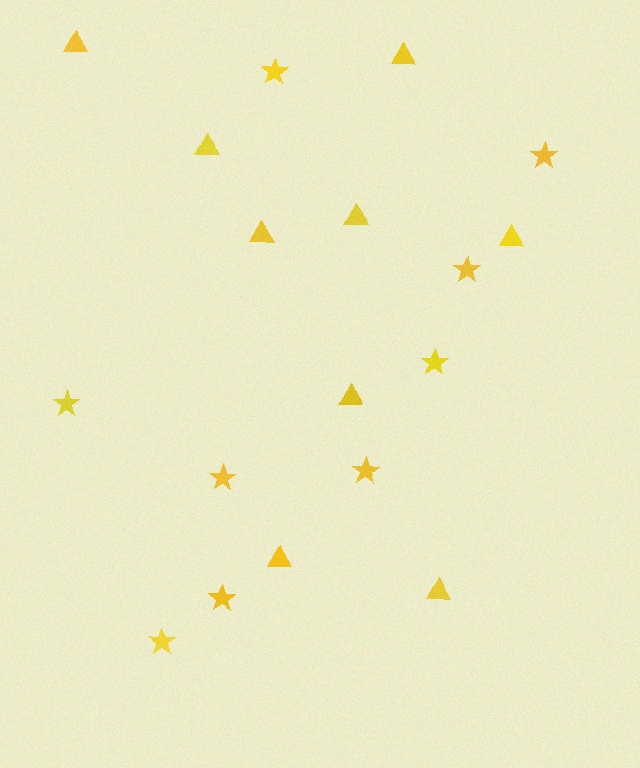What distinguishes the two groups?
There are 2 groups: one group of stars (9) and one group of triangles (9).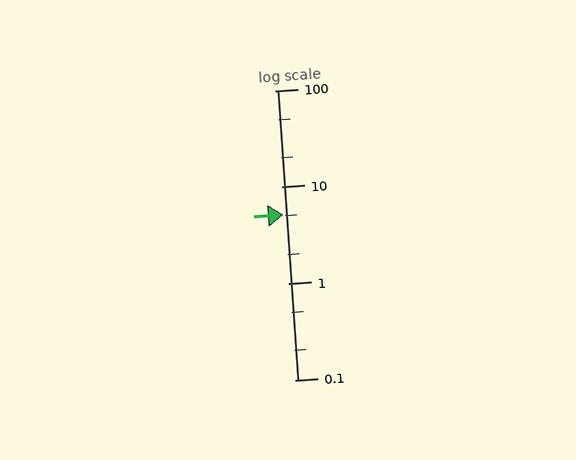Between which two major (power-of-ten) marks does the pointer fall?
The pointer is between 1 and 10.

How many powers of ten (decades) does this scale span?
The scale spans 3 decades, from 0.1 to 100.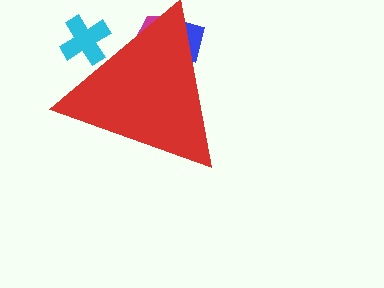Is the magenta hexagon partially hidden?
Yes, the magenta hexagon is partially hidden behind the red triangle.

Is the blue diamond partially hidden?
Yes, the blue diamond is partially hidden behind the red triangle.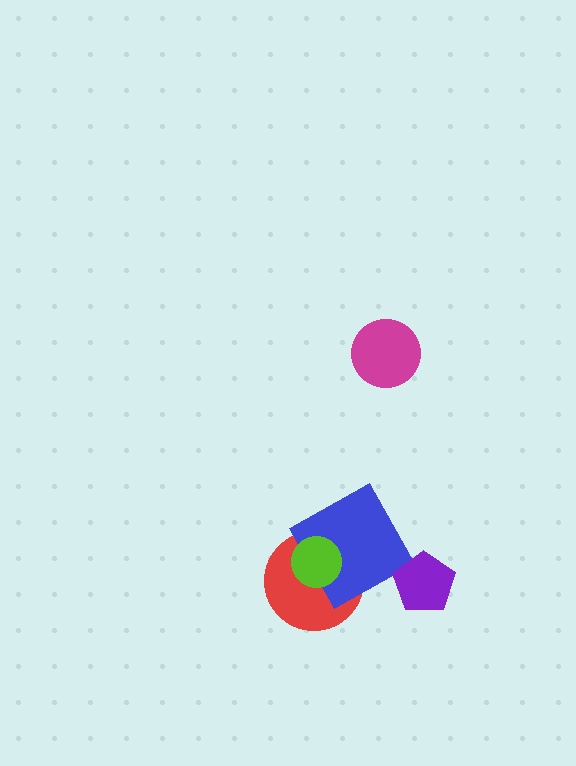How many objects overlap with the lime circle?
2 objects overlap with the lime circle.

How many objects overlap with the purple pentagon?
0 objects overlap with the purple pentagon.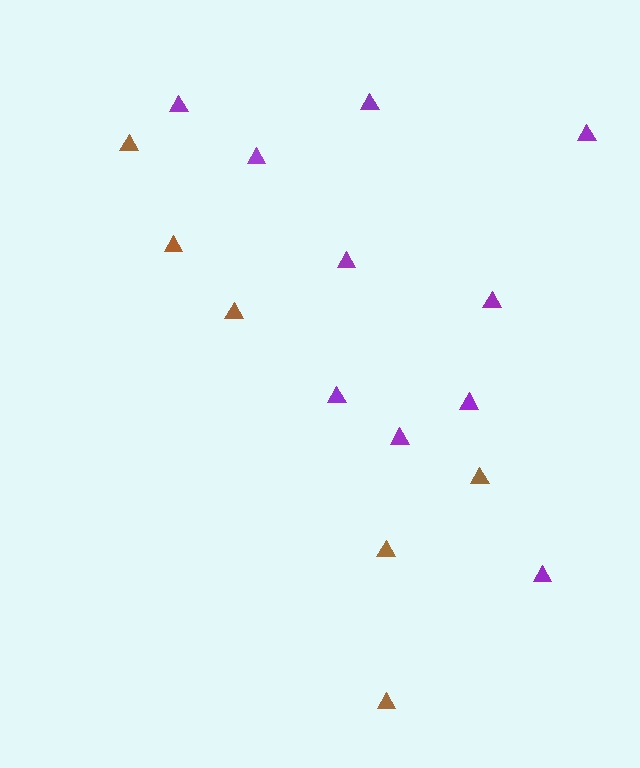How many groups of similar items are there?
There are 2 groups: one group of brown triangles (6) and one group of purple triangles (10).